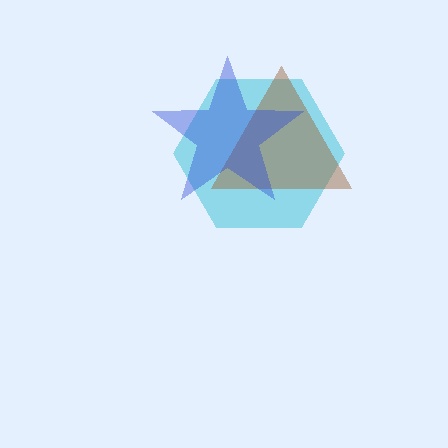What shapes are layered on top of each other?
The layered shapes are: a cyan hexagon, a brown triangle, a blue star.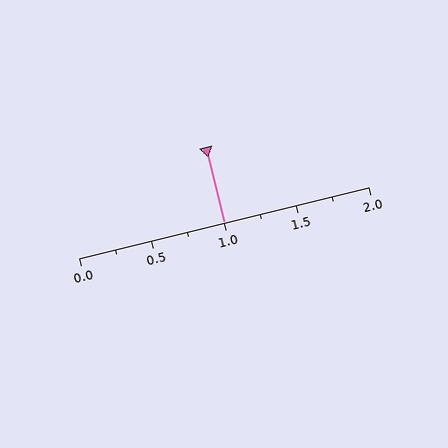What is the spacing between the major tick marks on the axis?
The major ticks are spaced 0.5 apart.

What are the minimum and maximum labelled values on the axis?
The axis runs from 0.0 to 2.0.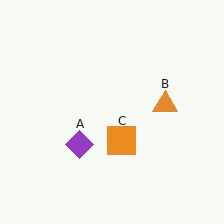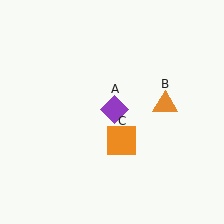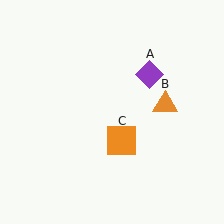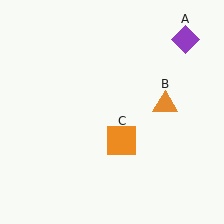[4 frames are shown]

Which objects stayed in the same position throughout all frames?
Orange triangle (object B) and orange square (object C) remained stationary.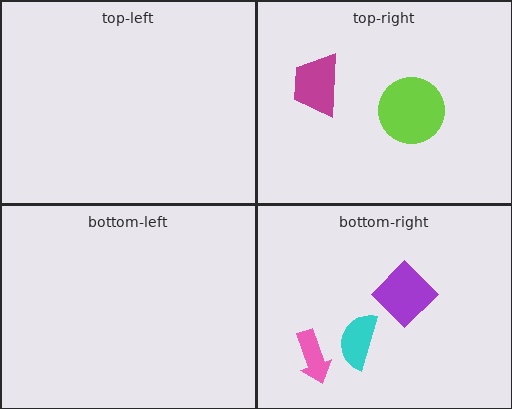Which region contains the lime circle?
The top-right region.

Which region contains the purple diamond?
The bottom-right region.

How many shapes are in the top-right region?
2.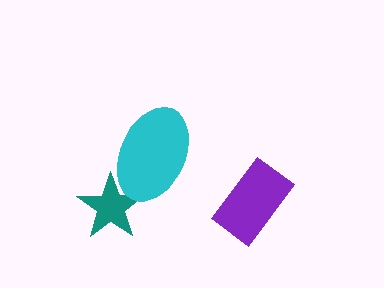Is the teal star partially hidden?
Yes, it is partially covered by another shape.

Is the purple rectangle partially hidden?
No, no other shape covers it.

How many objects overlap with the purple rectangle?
0 objects overlap with the purple rectangle.